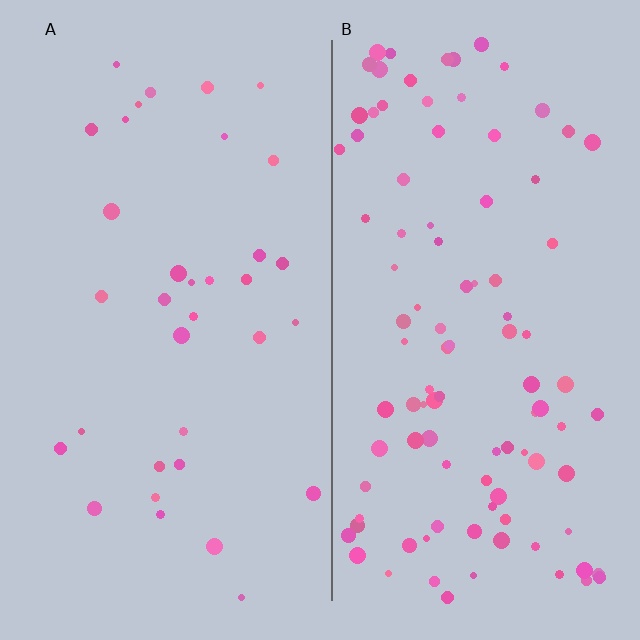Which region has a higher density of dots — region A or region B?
B (the right).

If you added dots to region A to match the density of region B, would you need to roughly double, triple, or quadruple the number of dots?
Approximately triple.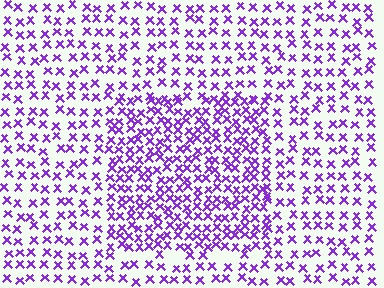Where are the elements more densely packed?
The elements are more densely packed inside the rectangle boundary.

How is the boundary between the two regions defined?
The boundary is defined by a change in element density (approximately 1.8x ratio). All elements are the same color, size, and shape.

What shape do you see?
I see a rectangle.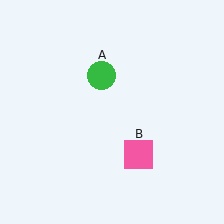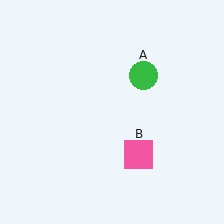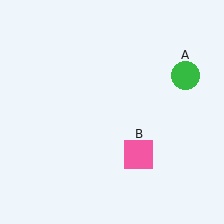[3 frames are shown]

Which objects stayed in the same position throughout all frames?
Pink square (object B) remained stationary.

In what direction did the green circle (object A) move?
The green circle (object A) moved right.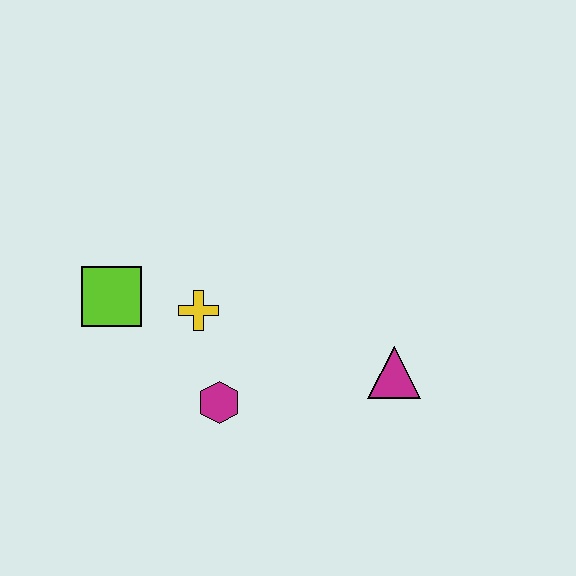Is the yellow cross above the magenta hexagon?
Yes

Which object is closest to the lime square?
The yellow cross is closest to the lime square.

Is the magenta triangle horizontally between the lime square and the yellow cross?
No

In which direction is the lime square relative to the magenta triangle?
The lime square is to the left of the magenta triangle.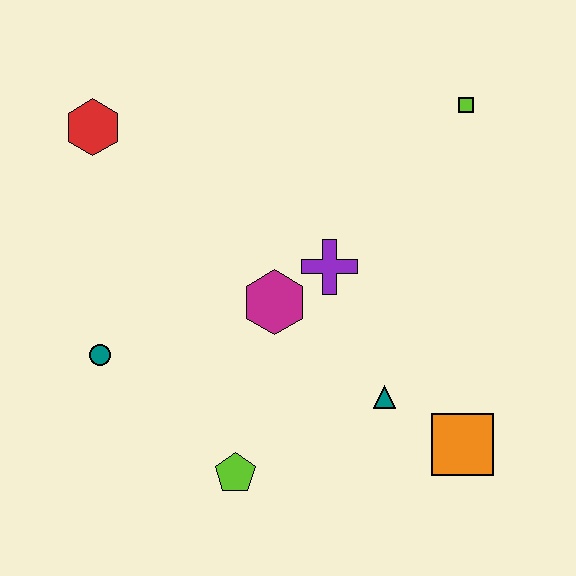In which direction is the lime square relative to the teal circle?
The lime square is to the right of the teal circle.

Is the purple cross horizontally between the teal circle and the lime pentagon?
No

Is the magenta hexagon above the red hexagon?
No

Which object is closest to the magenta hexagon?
The purple cross is closest to the magenta hexagon.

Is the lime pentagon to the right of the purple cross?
No